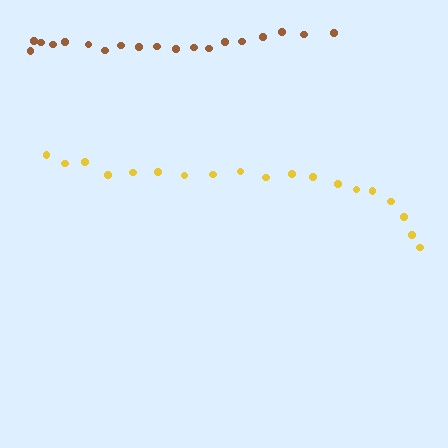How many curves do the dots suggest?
There are 2 distinct paths.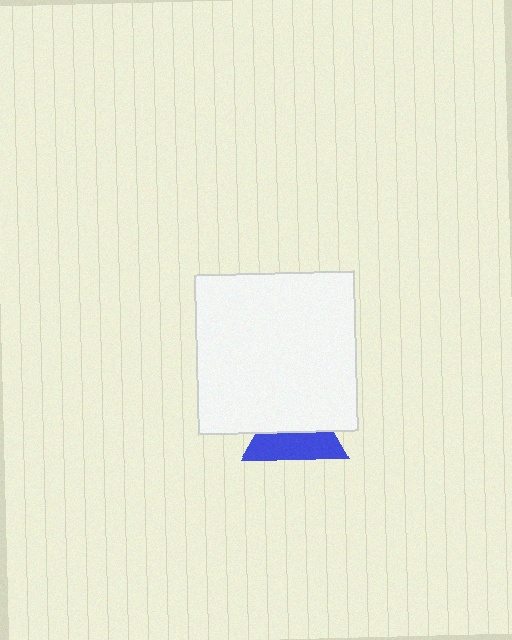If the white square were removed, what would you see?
You would see the complete blue triangle.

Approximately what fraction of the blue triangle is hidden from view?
Roughly 50% of the blue triangle is hidden behind the white square.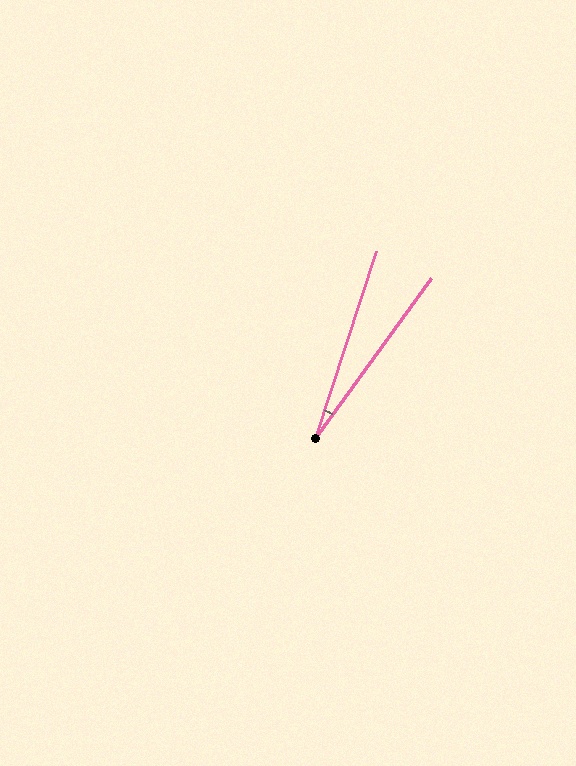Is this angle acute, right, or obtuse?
It is acute.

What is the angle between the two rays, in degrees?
Approximately 18 degrees.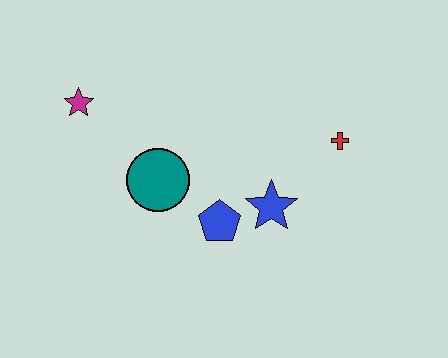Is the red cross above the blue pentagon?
Yes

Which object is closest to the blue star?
The blue pentagon is closest to the blue star.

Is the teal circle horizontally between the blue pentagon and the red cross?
No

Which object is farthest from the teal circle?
The red cross is farthest from the teal circle.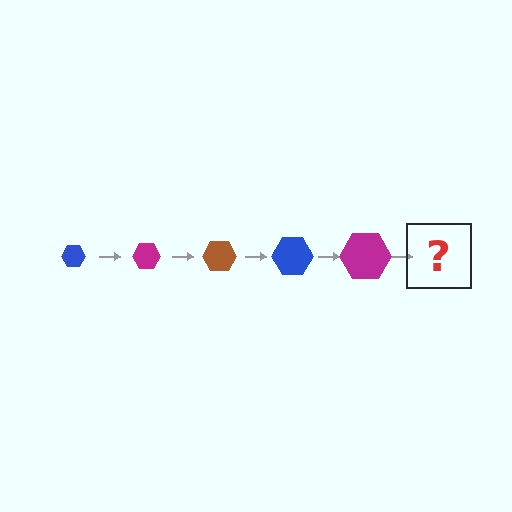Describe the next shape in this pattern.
It should be a brown hexagon, larger than the previous one.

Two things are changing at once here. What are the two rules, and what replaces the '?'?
The two rules are that the hexagon grows larger each step and the color cycles through blue, magenta, and brown. The '?' should be a brown hexagon, larger than the previous one.